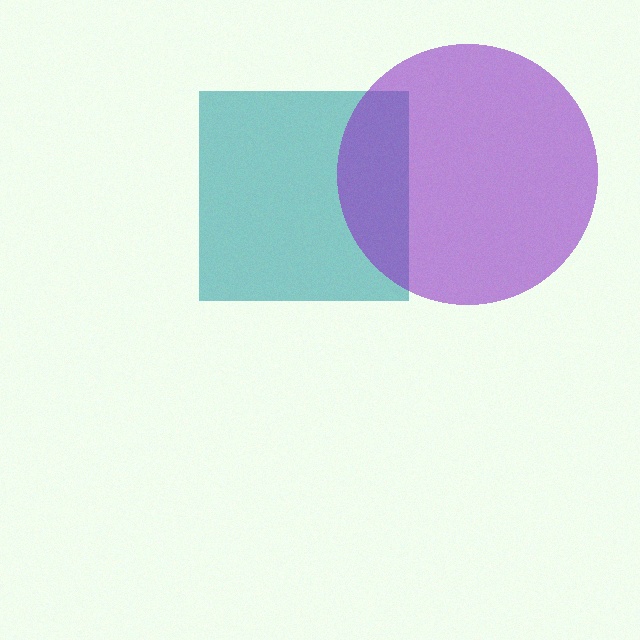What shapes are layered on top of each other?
The layered shapes are: a teal square, a purple circle.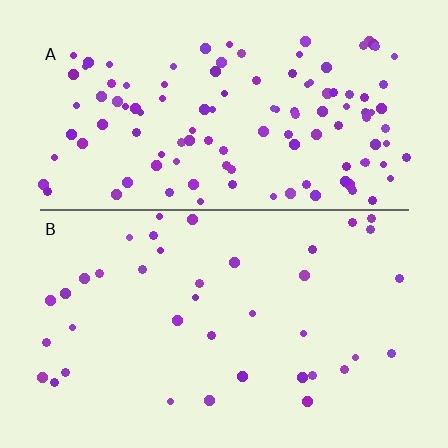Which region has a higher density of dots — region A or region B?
A (the top).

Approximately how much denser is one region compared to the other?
Approximately 3.1× — region A over region B.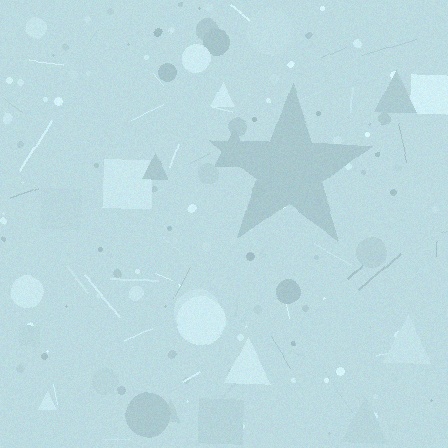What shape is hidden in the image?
A star is hidden in the image.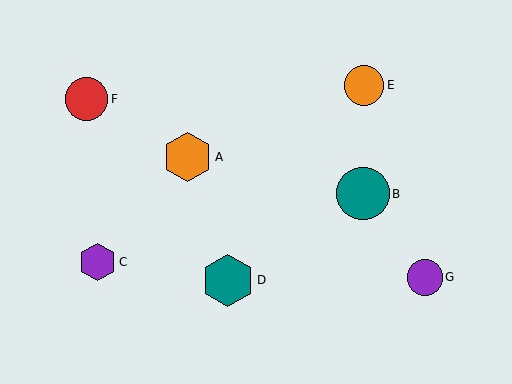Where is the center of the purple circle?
The center of the purple circle is at (425, 277).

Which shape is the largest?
The teal circle (labeled B) is the largest.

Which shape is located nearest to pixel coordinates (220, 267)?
The teal hexagon (labeled D) at (228, 280) is nearest to that location.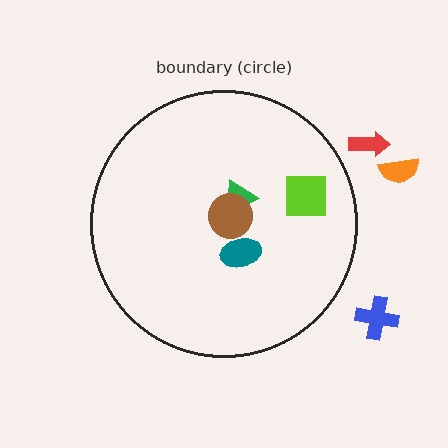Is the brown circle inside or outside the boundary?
Inside.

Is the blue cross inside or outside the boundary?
Outside.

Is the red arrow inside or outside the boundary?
Outside.